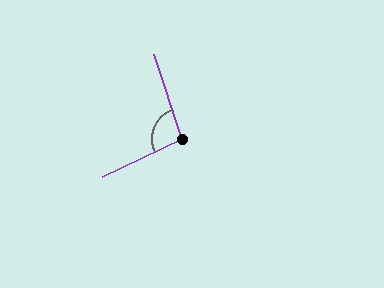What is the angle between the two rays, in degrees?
Approximately 97 degrees.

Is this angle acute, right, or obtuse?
It is obtuse.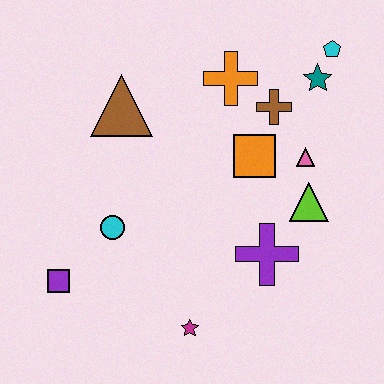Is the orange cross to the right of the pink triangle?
No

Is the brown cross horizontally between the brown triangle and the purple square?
No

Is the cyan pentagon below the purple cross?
No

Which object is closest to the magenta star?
The purple cross is closest to the magenta star.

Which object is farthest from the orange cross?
The purple square is farthest from the orange cross.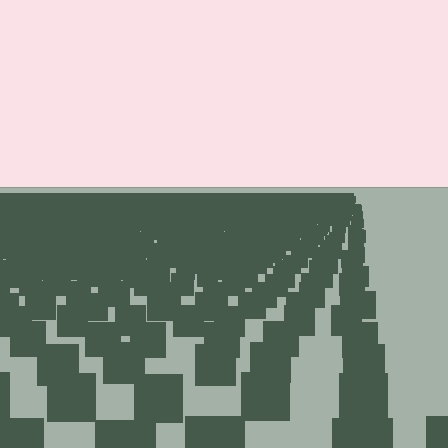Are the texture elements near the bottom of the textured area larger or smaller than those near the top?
Larger. Near the bottom, elements are closer to the viewer and appear at a bigger on-screen size.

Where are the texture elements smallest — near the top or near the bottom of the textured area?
Near the top.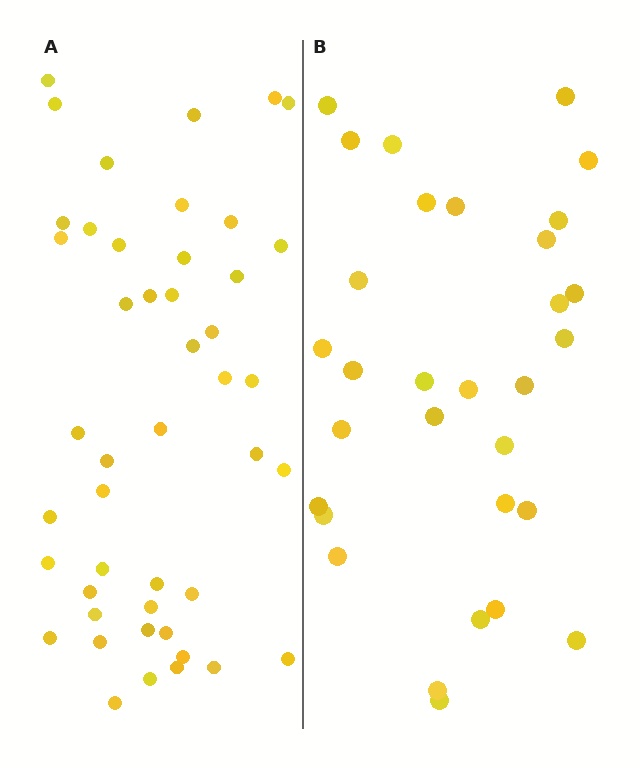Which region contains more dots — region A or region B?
Region A (the left region) has more dots.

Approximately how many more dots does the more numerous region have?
Region A has approximately 15 more dots than region B.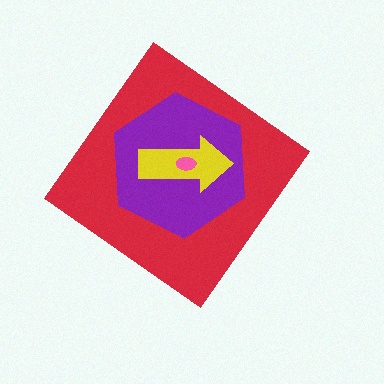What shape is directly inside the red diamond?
The purple hexagon.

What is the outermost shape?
The red diamond.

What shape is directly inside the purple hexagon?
The yellow arrow.